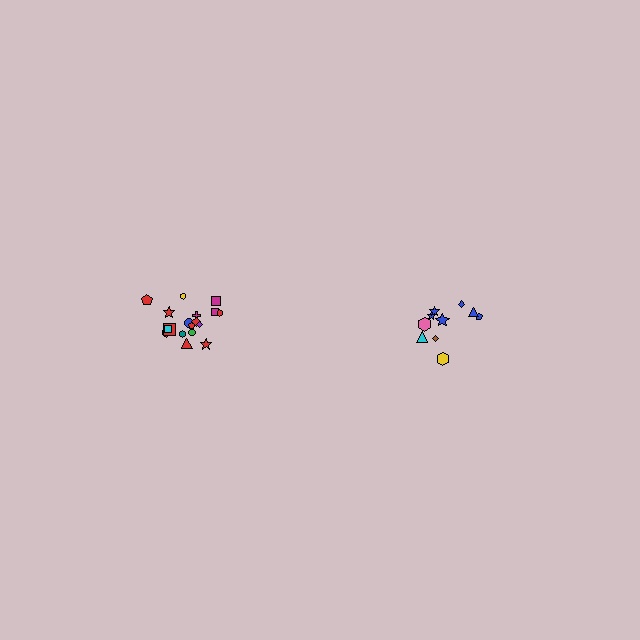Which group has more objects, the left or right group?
The left group.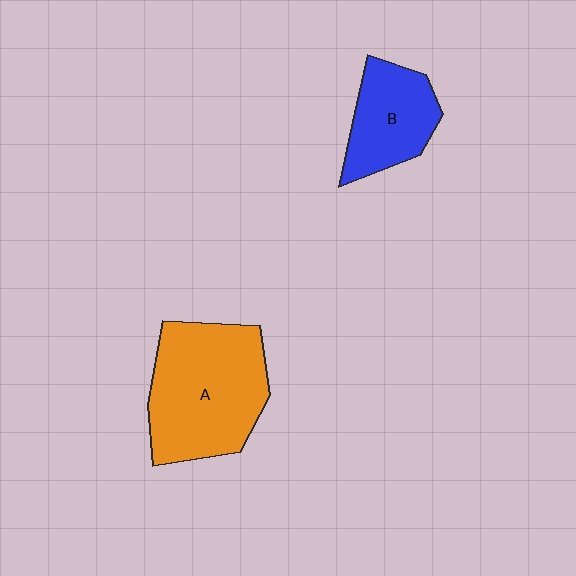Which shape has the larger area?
Shape A (orange).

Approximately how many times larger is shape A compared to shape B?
Approximately 1.8 times.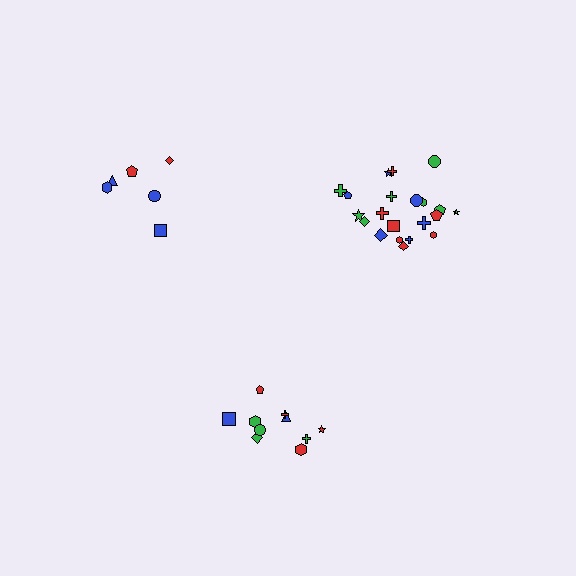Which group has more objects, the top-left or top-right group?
The top-right group.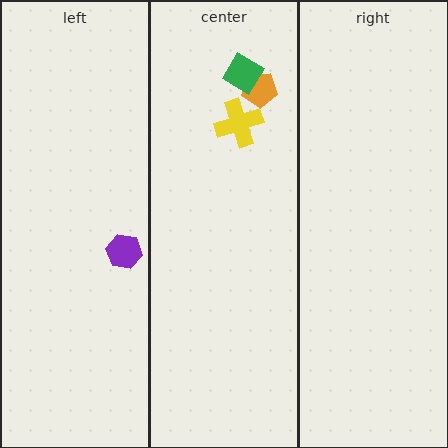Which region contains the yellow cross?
The center region.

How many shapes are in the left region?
1.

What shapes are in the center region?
The yellow cross, the orange pentagon, the green diamond.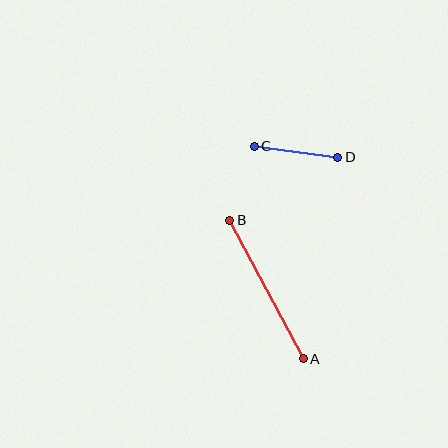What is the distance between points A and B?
The distance is approximately 157 pixels.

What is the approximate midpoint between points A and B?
The midpoint is at approximately (266, 289) pixels.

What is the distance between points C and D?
The distance is approximately 84 pixels.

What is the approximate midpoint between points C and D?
The midpoint is at approximately (296, 152) pixels.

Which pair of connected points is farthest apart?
Points A and B are farthest apart.